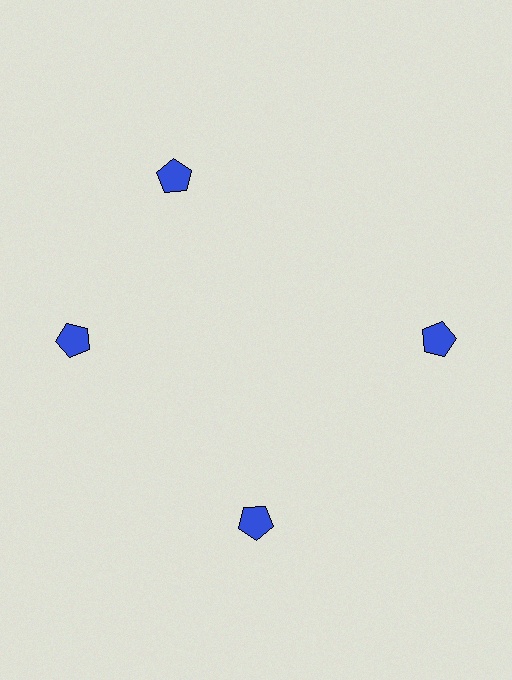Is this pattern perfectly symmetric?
No. The 4 blue pentagons are arranged in a ring, but one element near the 12 o'clock position is rotated out of alignment along the ring, breaking the 4-fold rotational symmetry.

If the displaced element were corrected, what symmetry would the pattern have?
It would have 4-fold rotational symmetry — the pattern would map onto itself every 90 degrees.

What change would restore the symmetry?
The symmetry would be restored by rotating it back into even spacing with its neighbors so that all 4 pentagons sit at equal angles and equal distance from the center.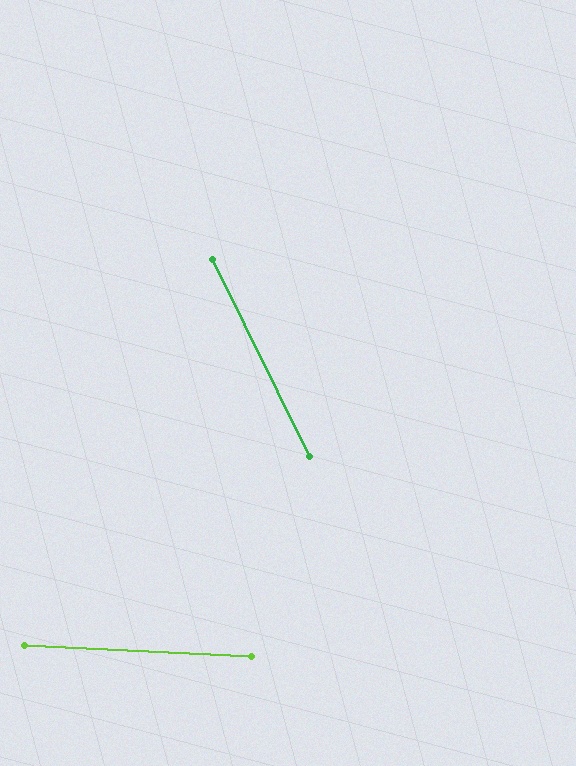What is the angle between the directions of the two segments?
Approximately 61 degrees.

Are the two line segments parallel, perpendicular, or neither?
Neither parallel nor perpendicular — they differ by about 61°.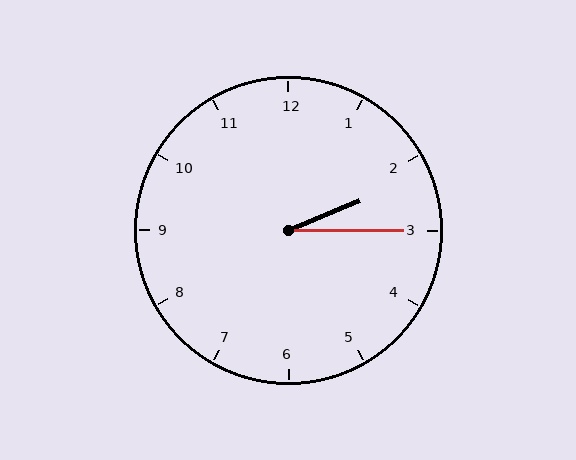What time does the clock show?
2:15.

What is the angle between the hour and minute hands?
Approximately 22 degrees.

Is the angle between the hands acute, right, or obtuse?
It is acute.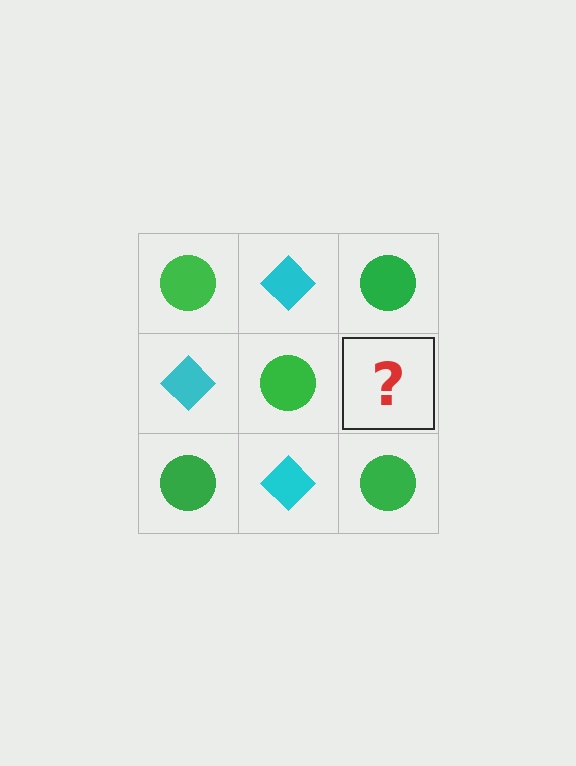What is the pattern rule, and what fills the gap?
The rule is that it alternates green circle and cyan diamond in a checkerboard pattern. The gap should be filled with a cyan diamond.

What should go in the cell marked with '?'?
The missing cell should contain a cyan diamond.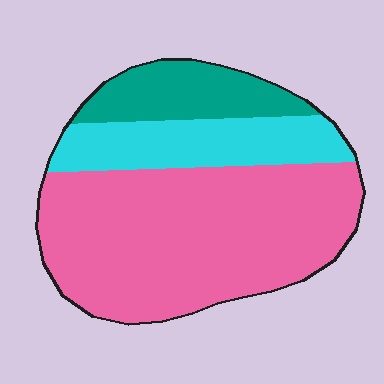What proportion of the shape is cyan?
Cyan covers 21% of the shape.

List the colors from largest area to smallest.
From largest to smallest: pink, cyan, teal.